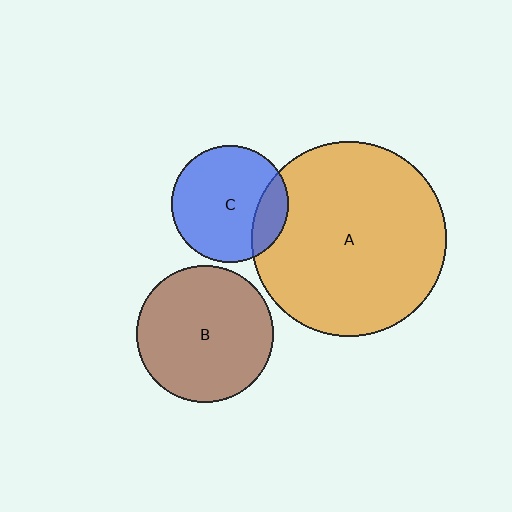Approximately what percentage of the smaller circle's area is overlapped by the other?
Approximately 20%.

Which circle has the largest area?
Circle A (orange).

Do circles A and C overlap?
Yes.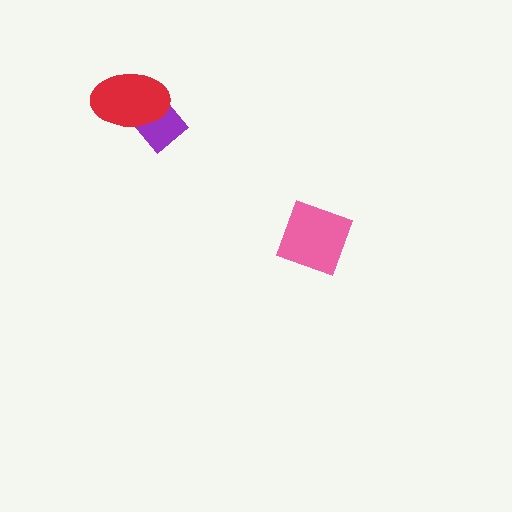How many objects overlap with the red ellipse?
1 object overlaps with the red ellipse.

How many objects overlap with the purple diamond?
1 object overlaps with the purple diamond.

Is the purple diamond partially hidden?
Yes, it is partially covered by another shape.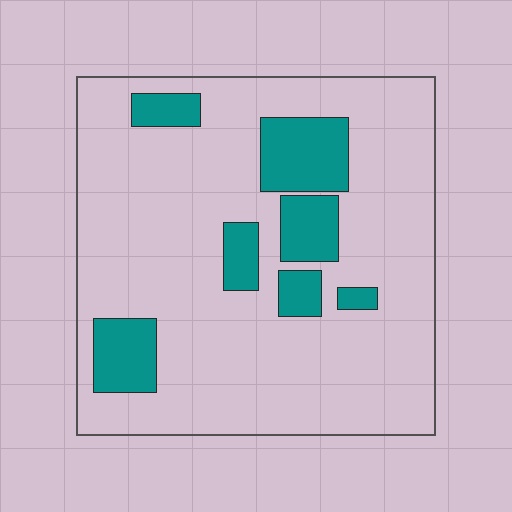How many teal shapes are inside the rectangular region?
7.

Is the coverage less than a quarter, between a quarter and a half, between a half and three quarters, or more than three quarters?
Less than a quarter.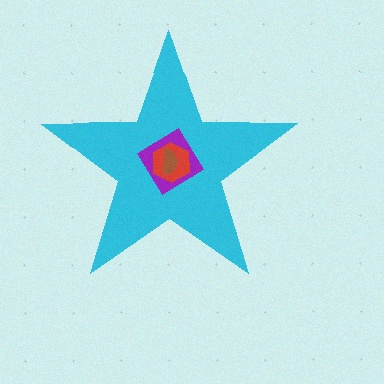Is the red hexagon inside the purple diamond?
Yes.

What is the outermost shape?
The cyan star.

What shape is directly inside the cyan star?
The purple diamond.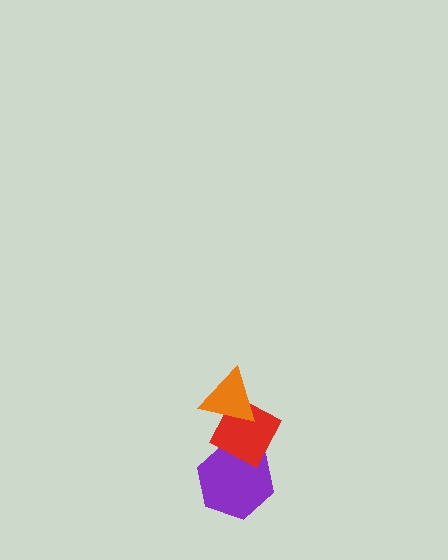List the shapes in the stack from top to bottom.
From top to bottom: the orange triangle, the red diamond, the purple hexagon.